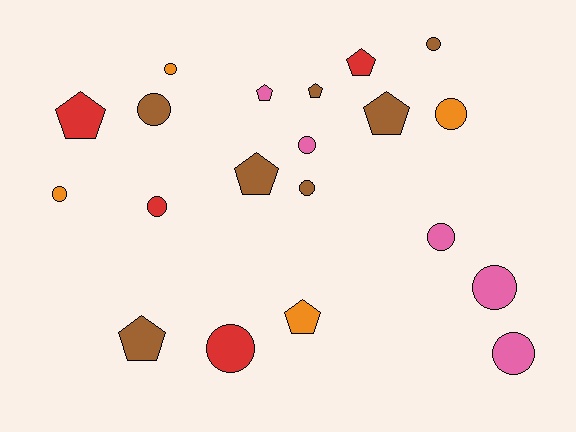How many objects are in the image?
There are 20 objects.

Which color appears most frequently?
Brown, with 7 objects.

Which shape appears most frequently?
Circle, with 12 objects.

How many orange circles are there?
There are 3 orange circles.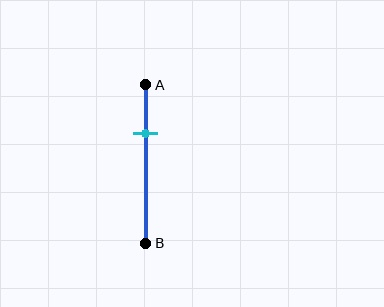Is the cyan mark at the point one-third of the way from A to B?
Yes, the mark is approximately at the one-third point.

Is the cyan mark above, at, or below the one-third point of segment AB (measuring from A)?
The cyan mark is approximately at the one-third point of segment AB.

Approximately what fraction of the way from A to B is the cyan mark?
The cyan mark is approximately 30% of the way from A to B.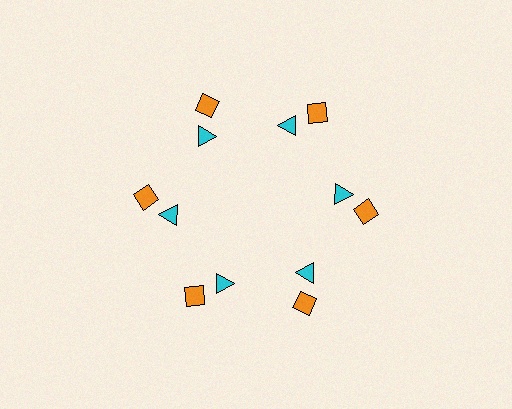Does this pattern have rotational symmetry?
Yes, this pattern has 6-fold rotational symmetry. It looks the same after rotating 60 degrees around the center.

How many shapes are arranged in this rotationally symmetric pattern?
There are 12 shapes, arranged in 6 groups of 2.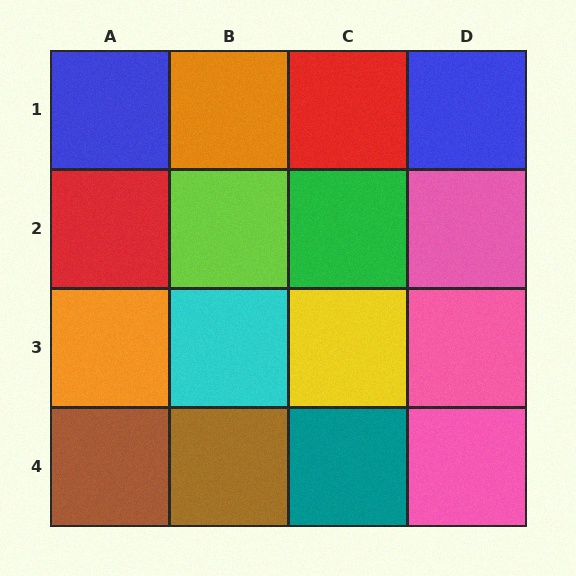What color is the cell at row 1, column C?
Red.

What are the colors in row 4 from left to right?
Brown, brown, teal, pink.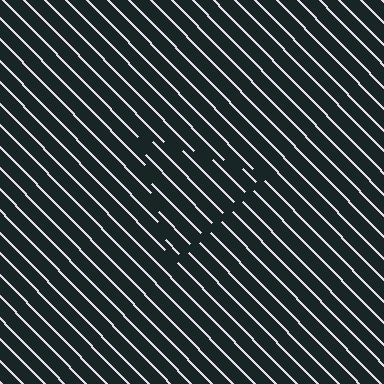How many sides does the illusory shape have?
3 sides — the line-ends trace a triangle.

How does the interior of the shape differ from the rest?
The interior of the shape contains the same grating, shifted by half a period — the contour is defined by the phase discontinuity where line-ends from the inner and outer gratings abut.